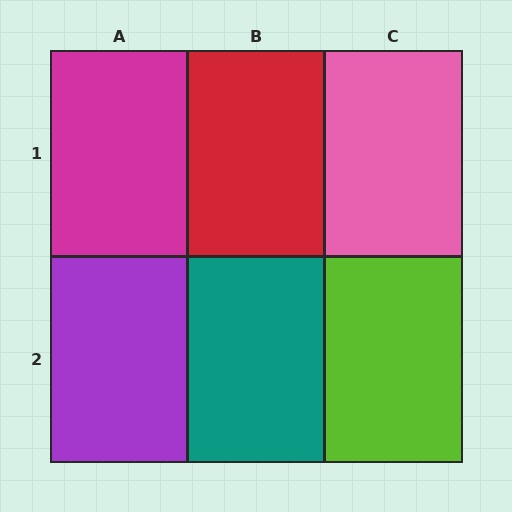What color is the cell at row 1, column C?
Pink.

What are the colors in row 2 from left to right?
Purple, teal, lime.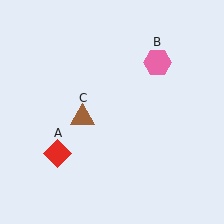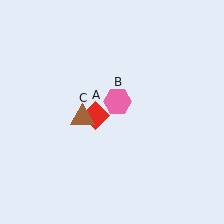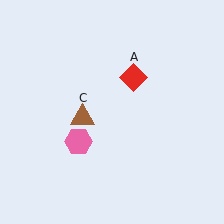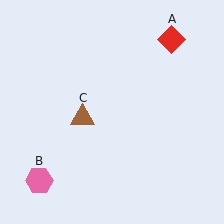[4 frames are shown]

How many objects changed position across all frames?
2 objects changed position: red diamond (object A), pink hexagon (object B).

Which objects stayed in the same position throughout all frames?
Brown triangle (object C) remained stationary.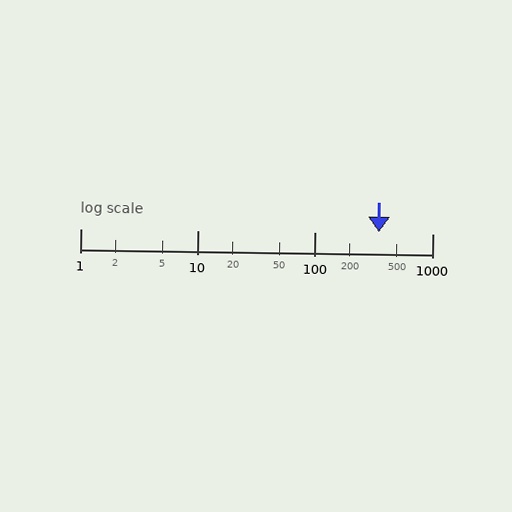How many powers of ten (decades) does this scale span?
The scale spans 3 decades, from 1 to 1000.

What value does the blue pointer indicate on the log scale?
The pointer indicates approximately 350.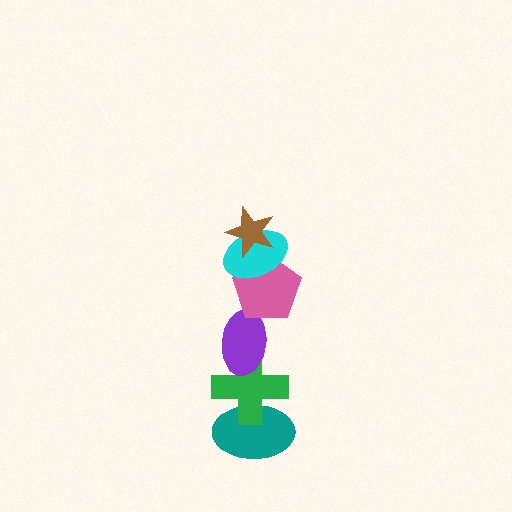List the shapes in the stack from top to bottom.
From top to bottom: the brown star, the cyan ellipse, the pink pentagon, the purple ellipse, the green cross, the teal ellipse.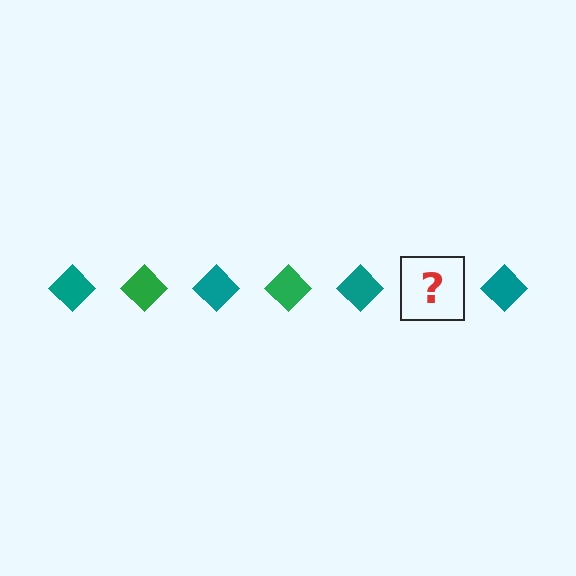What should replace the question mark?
The question mark should be replaced with a green diamond.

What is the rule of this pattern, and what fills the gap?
The rule is that the pattern cycles through teal, green diamonds. The gap should be filled with a green diamond.